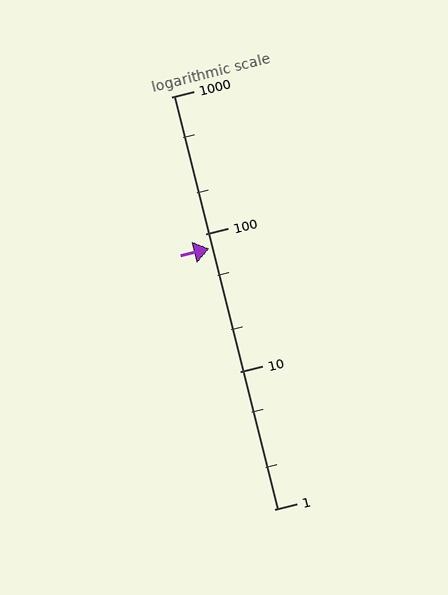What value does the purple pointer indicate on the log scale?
The pointer indicates approximately 78.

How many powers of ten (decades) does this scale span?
The scale spans 3 decades, from 1 to 1000.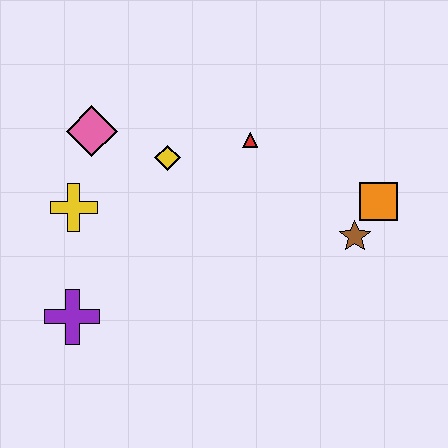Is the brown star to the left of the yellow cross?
No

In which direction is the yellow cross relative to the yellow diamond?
The yellow cross is to the left of the yellow diamond.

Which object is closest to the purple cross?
The yellow cross is closest to the purple cross.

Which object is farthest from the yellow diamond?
The orange square is farthest from the yellow diamond.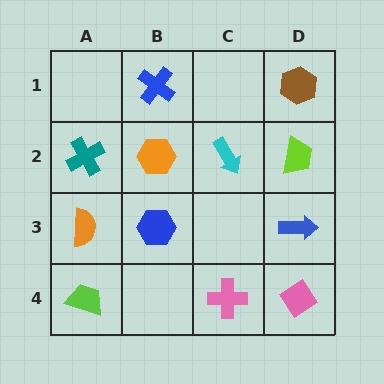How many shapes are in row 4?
3 shapes.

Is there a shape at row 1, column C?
No, that cell is empty.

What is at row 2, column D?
A lime trapezoid.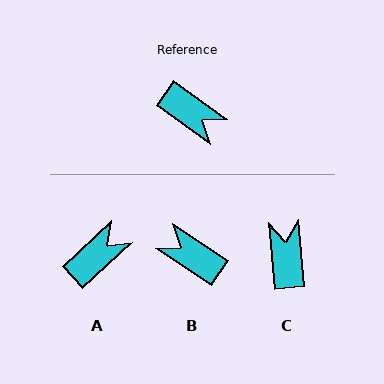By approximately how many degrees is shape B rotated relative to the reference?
Approximately 178 degrees clockwise.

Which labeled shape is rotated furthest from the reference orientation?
B, about 178 degrees away.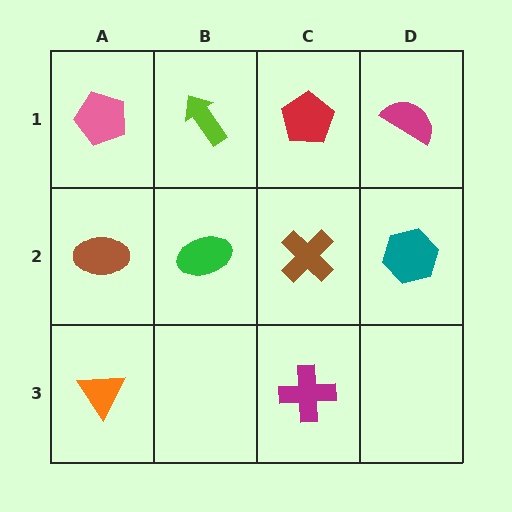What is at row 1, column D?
A magenta semicircle.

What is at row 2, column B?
A green ellipse.